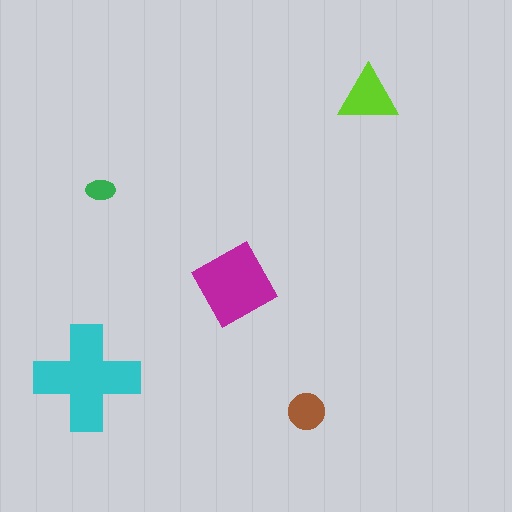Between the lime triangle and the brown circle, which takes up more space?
The lime triangle.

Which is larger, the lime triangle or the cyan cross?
The cyan cross.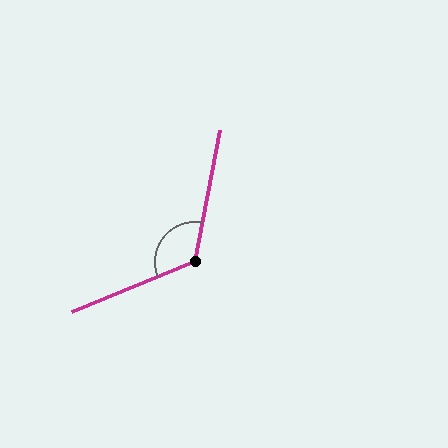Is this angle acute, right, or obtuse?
It is obtuse.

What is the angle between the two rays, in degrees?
Approximately 123 degrees.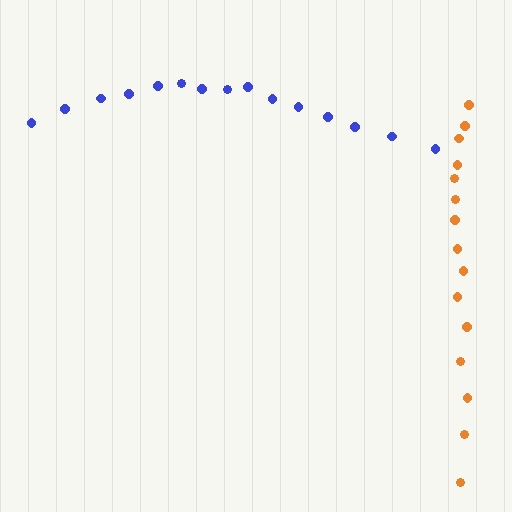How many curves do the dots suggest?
There are 2 distinct paths.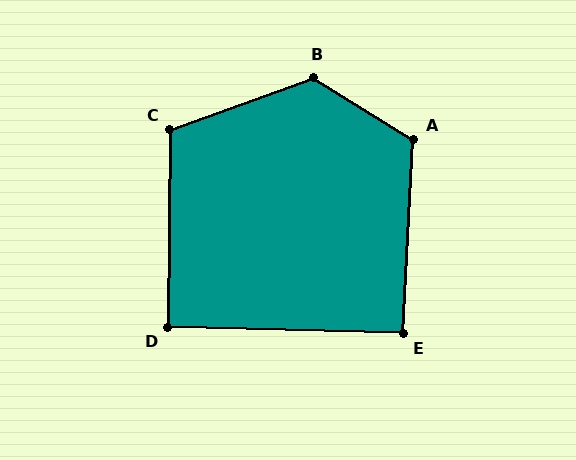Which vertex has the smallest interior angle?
D, at approximately 91 degrees.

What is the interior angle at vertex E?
Approximately 92 degrees (approximately right).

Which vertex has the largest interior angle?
B, at approximately 128 degrees.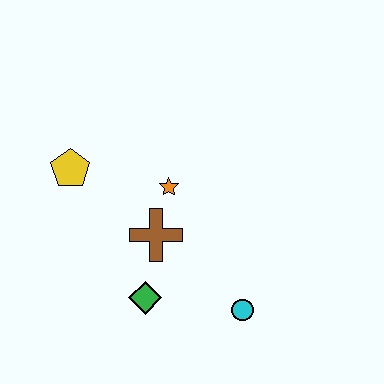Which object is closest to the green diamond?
The brown cross is closest to the green diamond.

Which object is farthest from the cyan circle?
The yellow pentagon is farthest from the cyan circle.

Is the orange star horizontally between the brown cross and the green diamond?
No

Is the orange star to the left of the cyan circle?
Yes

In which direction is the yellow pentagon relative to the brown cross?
The yellow pentagon is to the left of the brown cross.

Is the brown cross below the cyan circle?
No